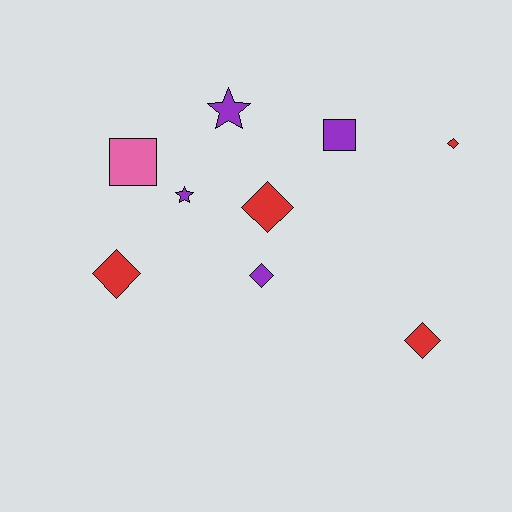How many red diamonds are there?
There are 4 red diamonds.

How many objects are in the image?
There are 9 objects.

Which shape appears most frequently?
Diamond, with 5 objects.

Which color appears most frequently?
Red, with 4 objects.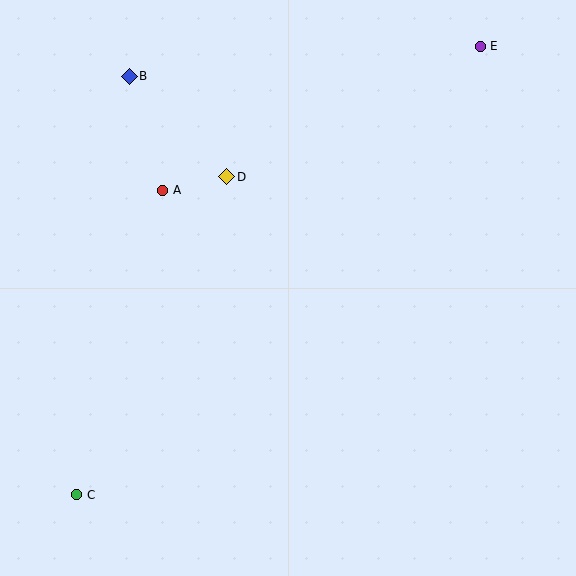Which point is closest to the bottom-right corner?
Point C is closest to the bottom-right corner.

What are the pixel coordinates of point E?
Point E is at (480, 46).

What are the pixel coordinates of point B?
Point B is at (129, 76).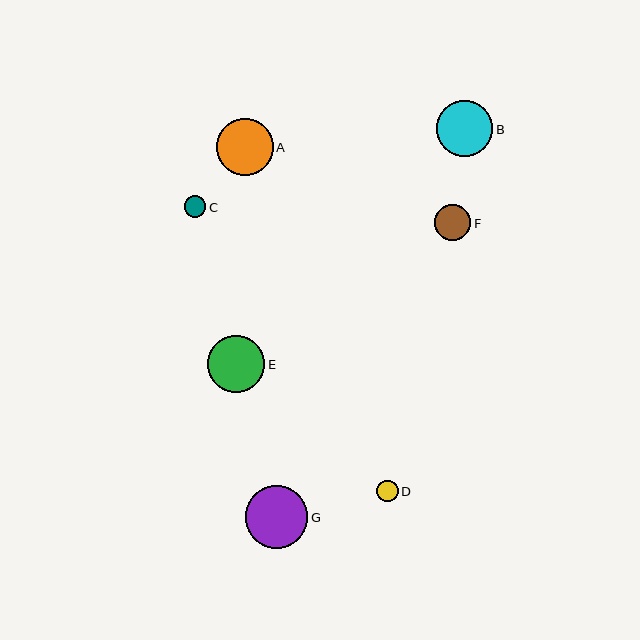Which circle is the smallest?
Circle C is the smallest with a size of approximately 21 pixels.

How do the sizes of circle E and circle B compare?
Circle E and circle B are approximately the same size.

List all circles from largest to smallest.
From largest to smallest: G, E, A, B, F, D, C.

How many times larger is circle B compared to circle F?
Circle B is approximately 1.5 times the size of circle F.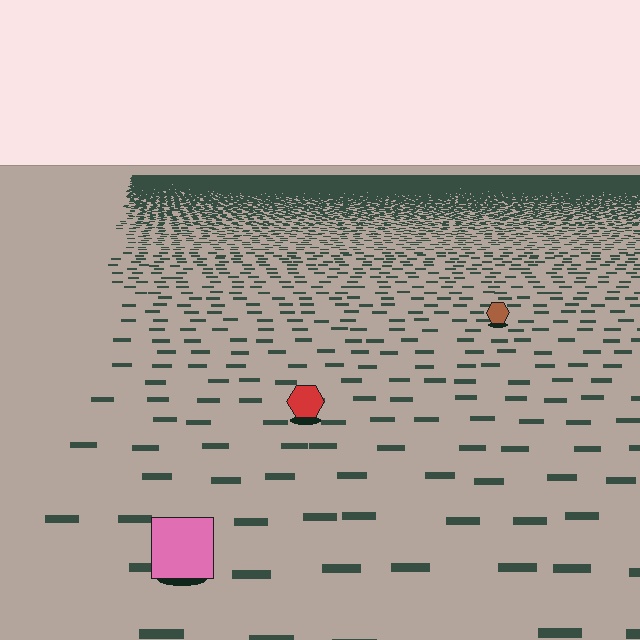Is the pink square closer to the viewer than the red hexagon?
Yes. The pink square is closer — you can tell from the texture gradient: the ground texture is coarser near it.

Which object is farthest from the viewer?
The brown hexagon is farthest from the viewer. It appears smaller and the ground texture around it is denser.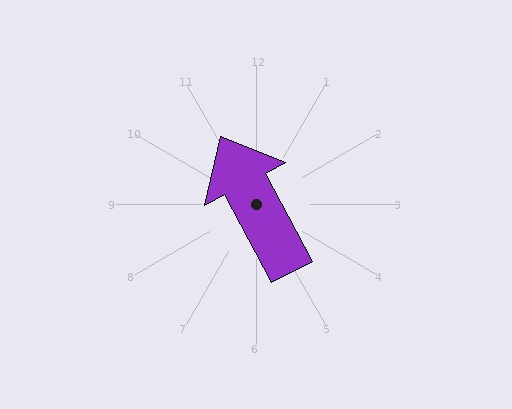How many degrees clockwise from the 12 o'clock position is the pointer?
Approximately 332 degrees.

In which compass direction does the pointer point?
Northwest.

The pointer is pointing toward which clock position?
Roughly 11 o'clock.